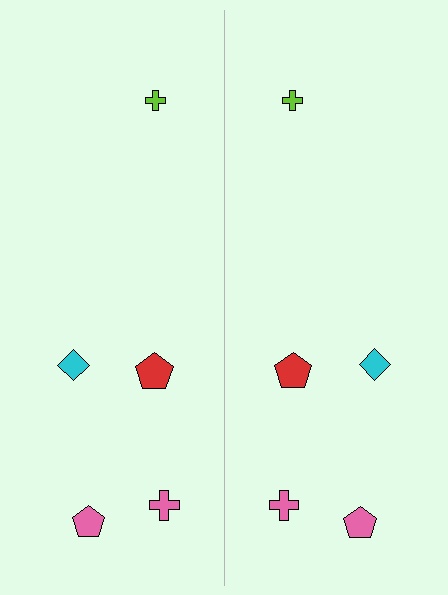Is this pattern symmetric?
Yes, this pattern has bilateral (reflection) symmetry.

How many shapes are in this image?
There are 10 shapes in this image.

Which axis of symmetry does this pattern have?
The pattern has a vertical axis of symmetry running through the center of the image.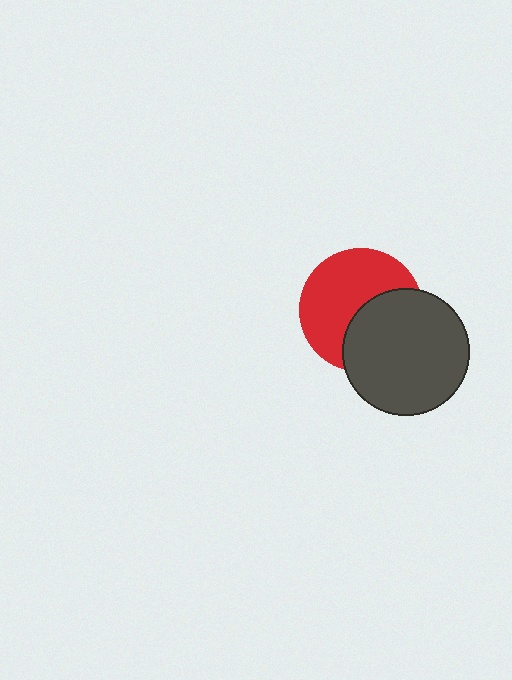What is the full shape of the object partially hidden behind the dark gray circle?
The partially hidden object is a red circle.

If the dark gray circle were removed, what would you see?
You would see the complete red circle.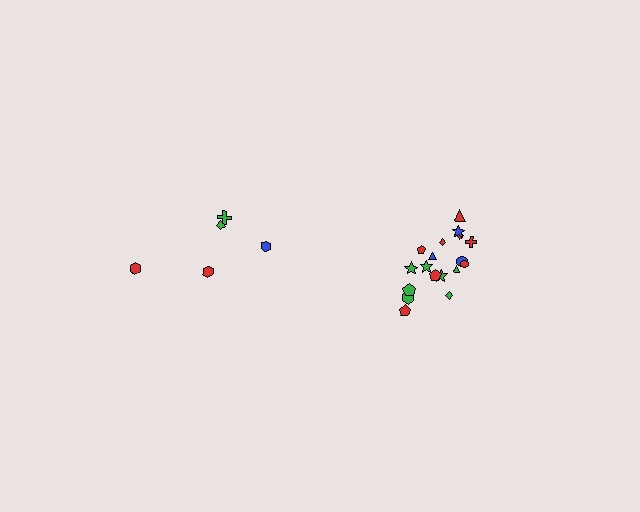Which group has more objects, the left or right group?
The right group.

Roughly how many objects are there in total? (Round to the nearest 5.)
Roughly 25 objects in total.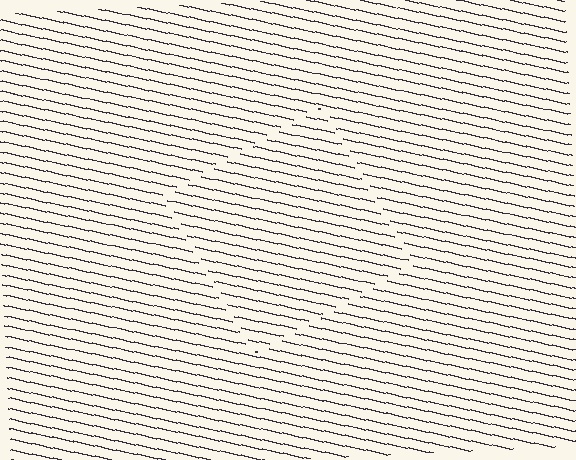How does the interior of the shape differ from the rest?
The interior of the shape contains the same grating, shifted by half a period — the contour is defined by the phase discontinuity where line-ends from the inner and outer gratings abut.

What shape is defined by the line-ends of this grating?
An illusory square. The interior of the shape contains the same grating, shifted by half a period — the contour is defined by the phase discontinuity where line-ends from the inner and outer gratings abut.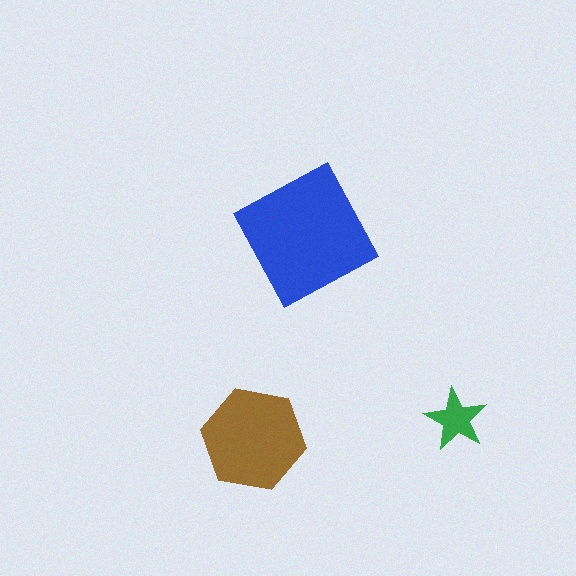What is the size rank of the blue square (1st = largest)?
1st.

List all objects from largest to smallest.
The blue square, the brown hexagon, the green star.